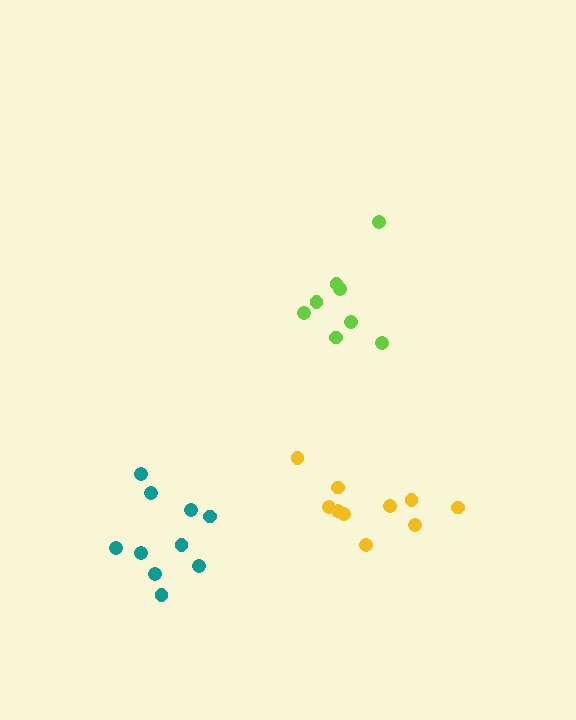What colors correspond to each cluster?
The clusters are colored: yellow, lime, teal.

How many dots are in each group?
Group 1: 10 dots, Group 2: 8 dots, Group 3: 10 dots (28 total).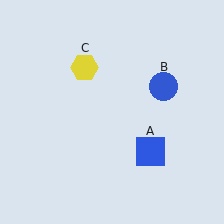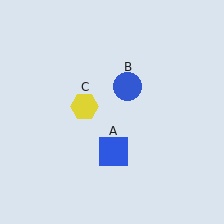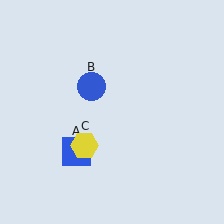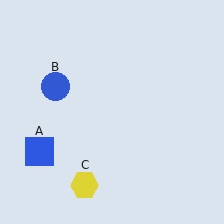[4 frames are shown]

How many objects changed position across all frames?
3 objects changed position: blue square (object A), blue circle (object B), yellow hexagon (object C).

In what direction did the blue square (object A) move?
The blue square (object A) moved left.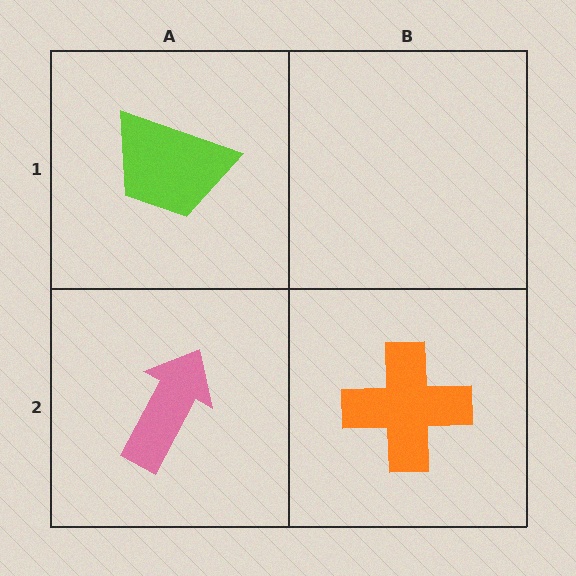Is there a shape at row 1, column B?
No, that cell is empty.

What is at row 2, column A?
A pink arrow.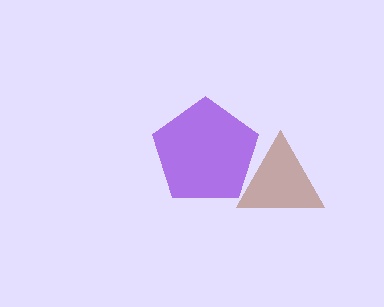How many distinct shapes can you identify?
There are 2 distinct shapes: a purple pentagon, a brown triangle.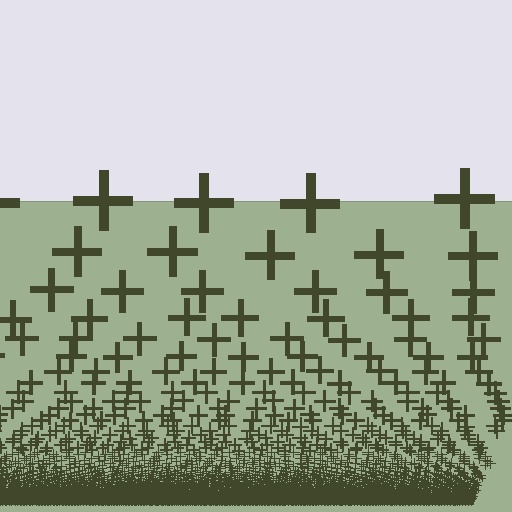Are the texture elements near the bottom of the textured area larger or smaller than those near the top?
Smaller. The gradient is inverted — elements near the bottom are smaller and denser.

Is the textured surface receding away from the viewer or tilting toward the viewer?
The surface appears to tilt toward the viewer. Texture elements get larger and sparser toward the top.